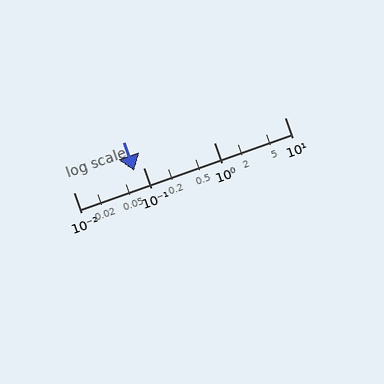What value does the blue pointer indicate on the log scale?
The pointer indicates approximately 0.072.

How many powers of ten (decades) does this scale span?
The scale spans 3 decades, from 0.01 to 10.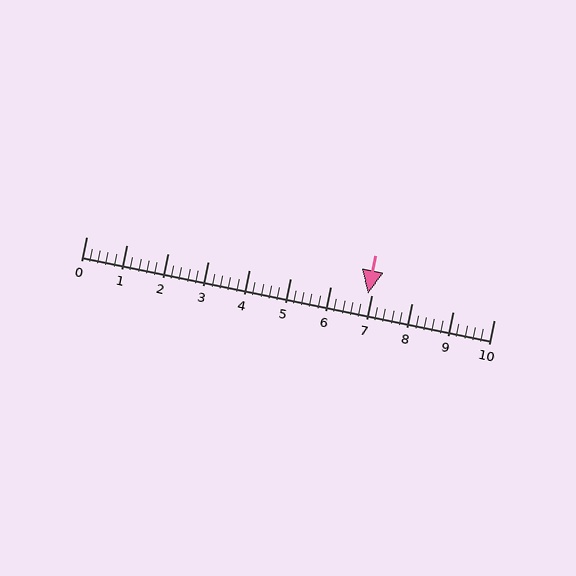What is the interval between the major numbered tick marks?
The major tick marks are spaced 1 units apart.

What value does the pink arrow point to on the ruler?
The pink arrow points to approximately 6.9.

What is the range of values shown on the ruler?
The ruler shows values from 0 to 10.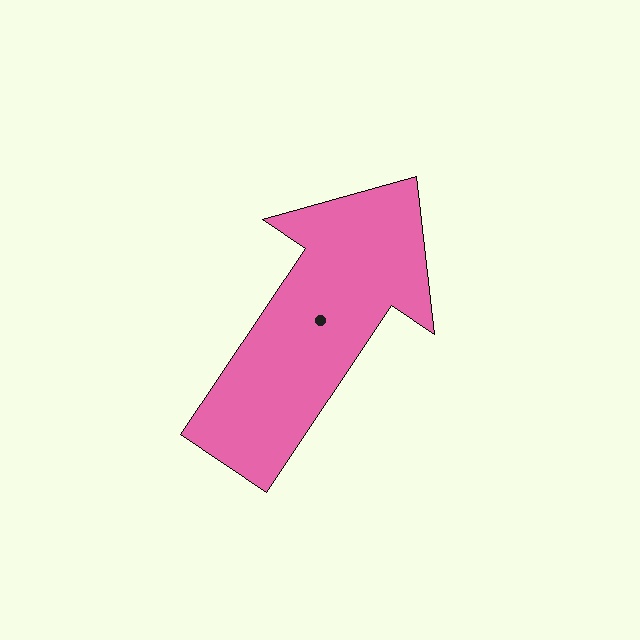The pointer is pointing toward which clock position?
Roughly 1 o'clock.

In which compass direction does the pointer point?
Northeast.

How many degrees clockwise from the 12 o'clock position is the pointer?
Approximately 34 degrees.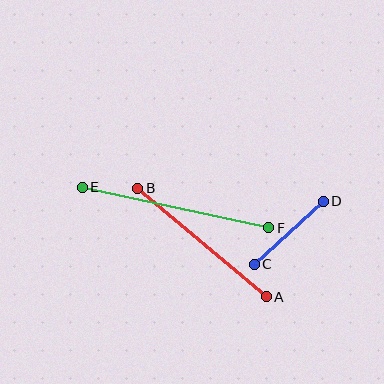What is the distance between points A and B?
The distance is approximately 168 pixels.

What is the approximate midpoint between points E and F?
The midpoint is at approximately (176, 208) pixels.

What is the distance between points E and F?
The distance is approximately 191 pixels.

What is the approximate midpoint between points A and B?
The midpoint is at approximately (202, 243) pixels.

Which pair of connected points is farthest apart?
Points E and F are farthest apart.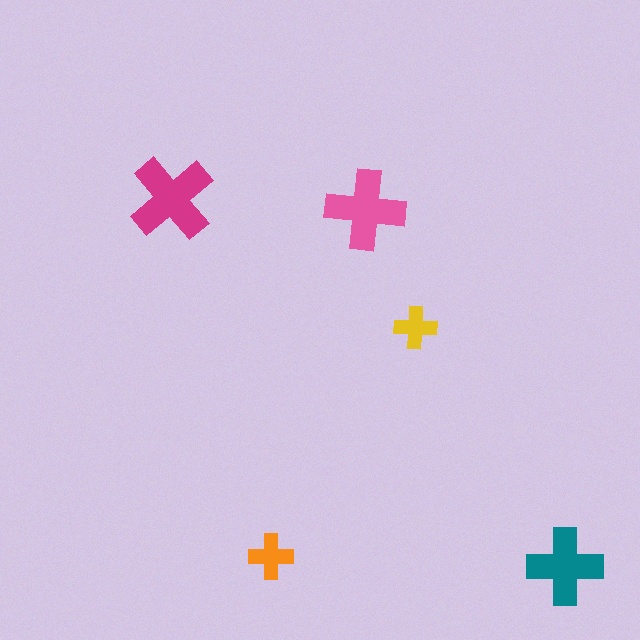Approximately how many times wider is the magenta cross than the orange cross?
About 2 times wider.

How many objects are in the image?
There are 5 objects in the image.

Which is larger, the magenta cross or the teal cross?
The magenta one.